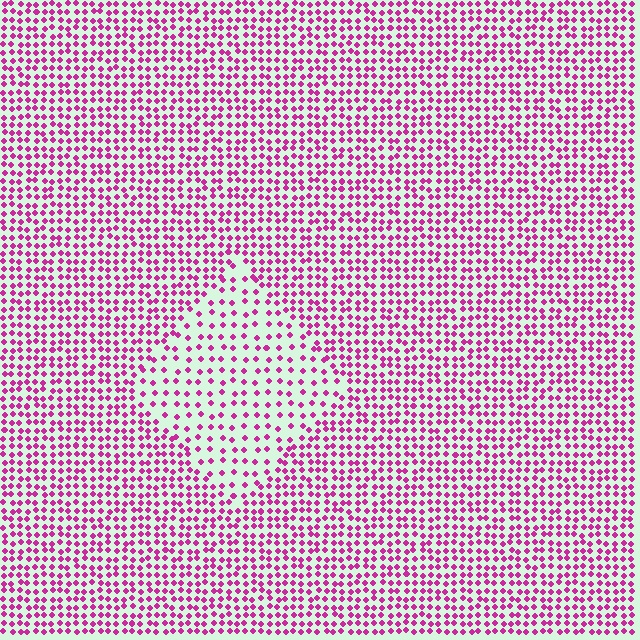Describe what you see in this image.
The image contains small magenta elements arranged at two different densities. A diamond-shaped region is visible where the elements are less densely packed than the surrounding area.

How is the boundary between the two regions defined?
The boundary is defined by a change in element density (approximately 2.0x ratio). All elements are the same color, size, and shape.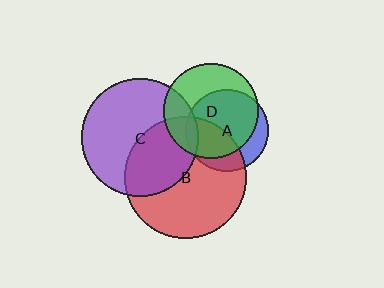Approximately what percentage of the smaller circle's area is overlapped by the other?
Approximately 40%.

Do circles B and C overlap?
Yes.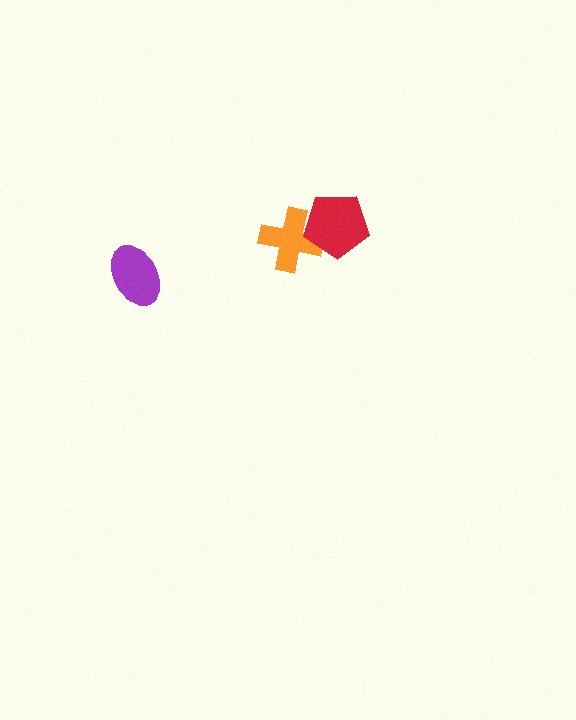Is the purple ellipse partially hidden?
No, no other shape covers it.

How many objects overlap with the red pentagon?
1 object overlaps with the red pentagon.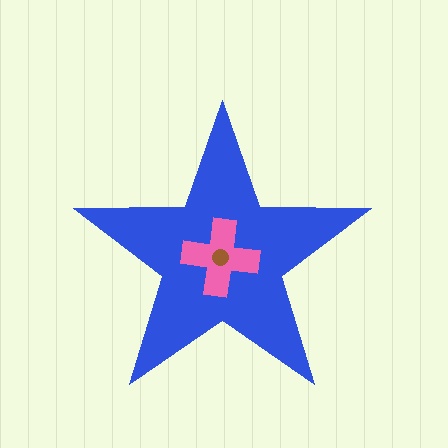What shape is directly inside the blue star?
The pink cross.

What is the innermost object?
The brown circle.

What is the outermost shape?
The blue star.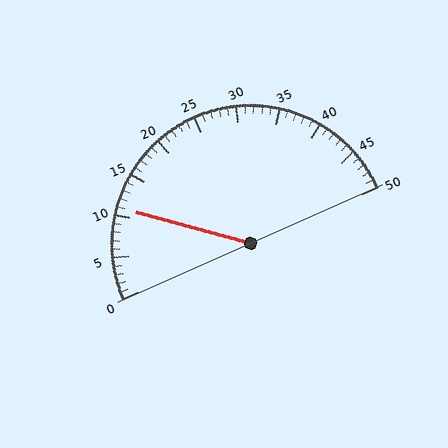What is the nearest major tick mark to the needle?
The nearest major tick mark is 10.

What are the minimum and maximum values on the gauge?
The gauge ranges from 0 to 50.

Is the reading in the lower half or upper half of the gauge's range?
The reading is in the lower half of the range (0 to 50).